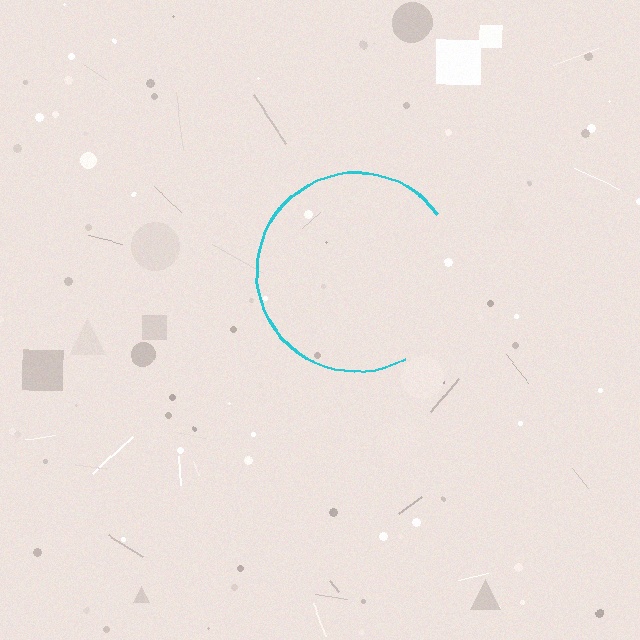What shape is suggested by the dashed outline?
The dashed outline suggests a circle.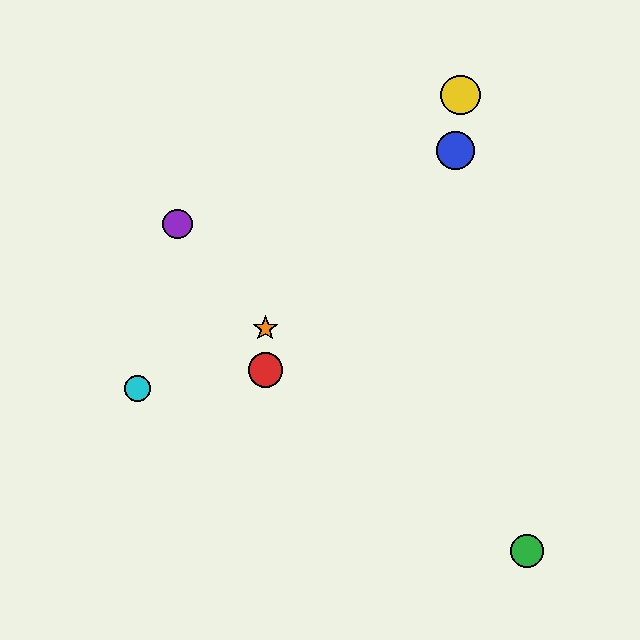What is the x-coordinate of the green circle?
The green circle is at x≈527.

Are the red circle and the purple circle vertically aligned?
No, the red circle is at x≈265 and the purple circle is at x≈177.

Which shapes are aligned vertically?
The red circle, the orange star are aligned vertically.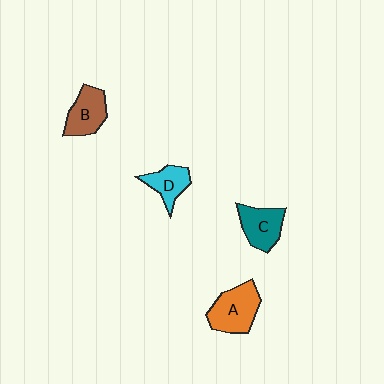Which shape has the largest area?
Shape A (orange).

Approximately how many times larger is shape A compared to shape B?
Approximately 1.3 times.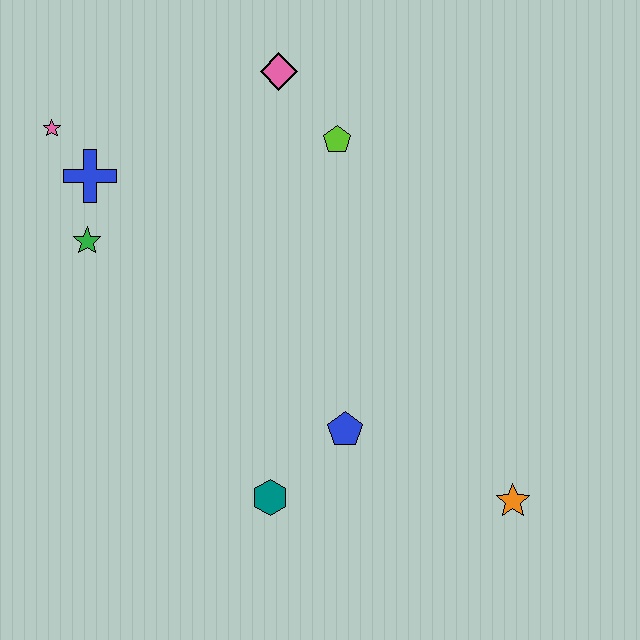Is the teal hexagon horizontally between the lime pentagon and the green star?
Yes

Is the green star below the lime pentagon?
Yes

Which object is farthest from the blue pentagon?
The pink star is farthest from the blue pentagon.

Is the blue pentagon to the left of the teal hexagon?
No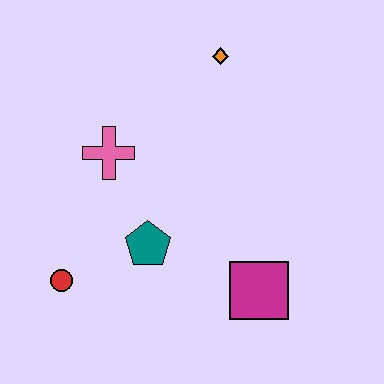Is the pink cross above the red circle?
Yes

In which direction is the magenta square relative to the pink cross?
The magenta square is to the right of the pink cross.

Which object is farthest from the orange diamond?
The red circle is farthest from the orange diamond.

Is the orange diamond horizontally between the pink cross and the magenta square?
Yes